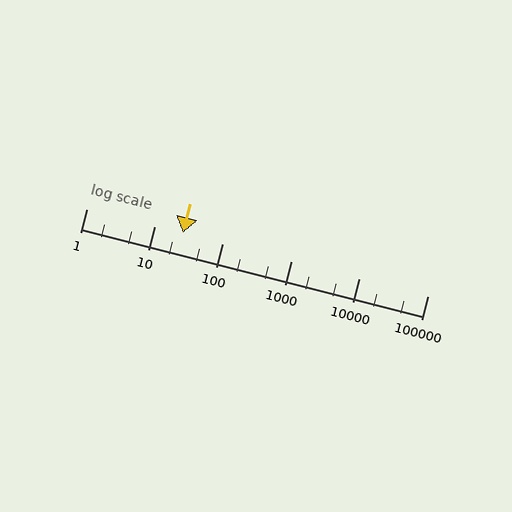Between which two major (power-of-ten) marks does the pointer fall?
The pointer is between 10 and 100.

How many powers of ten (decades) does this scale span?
The scale spans 5 decades, from 1 to 100000.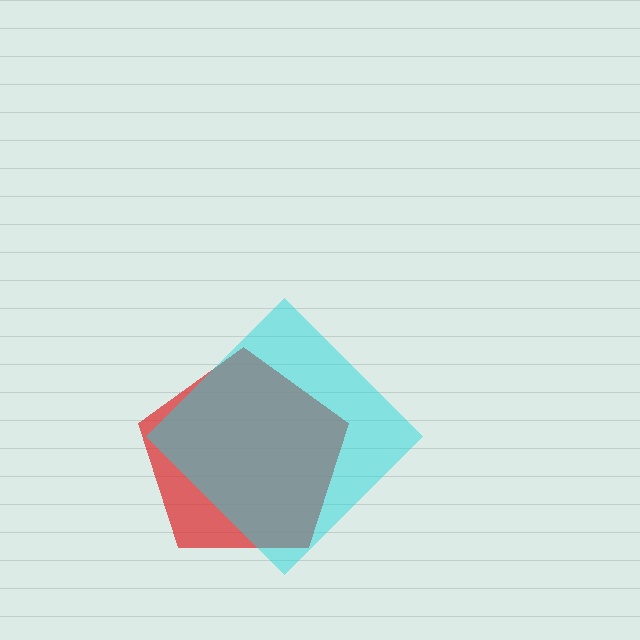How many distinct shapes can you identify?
There are 2 distinct shapes: a red pentagon, a cyan diamond.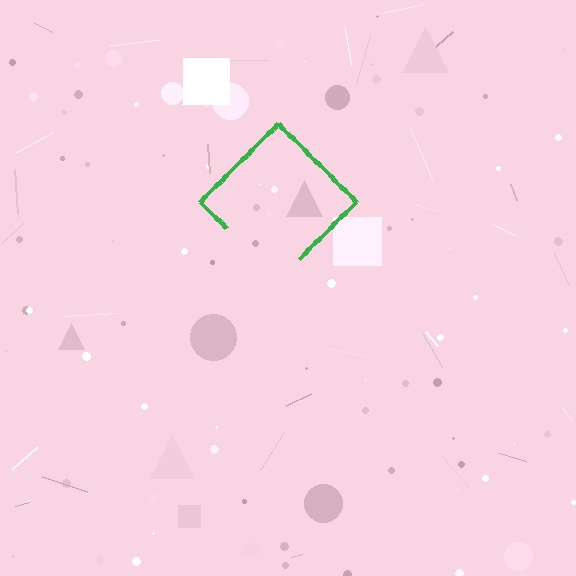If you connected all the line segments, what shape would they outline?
They would outline a diamond.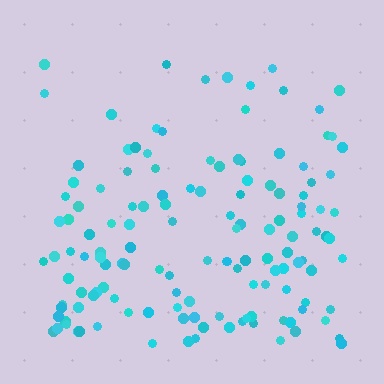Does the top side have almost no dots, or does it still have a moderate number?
Still a moderate number, just noticeably fewer than the bottom.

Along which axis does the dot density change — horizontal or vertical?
Vertical.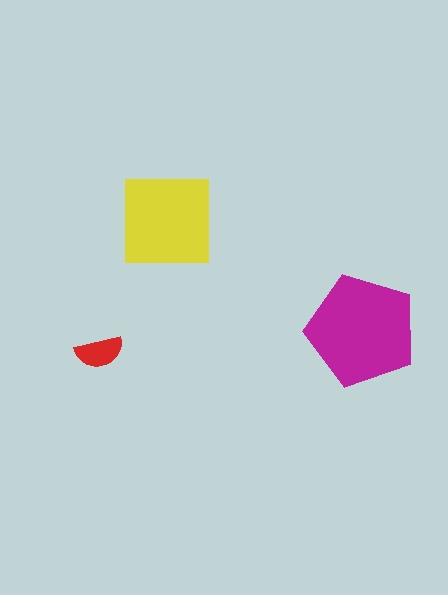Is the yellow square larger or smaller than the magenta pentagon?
Smaller.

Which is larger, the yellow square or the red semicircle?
The yellow square.